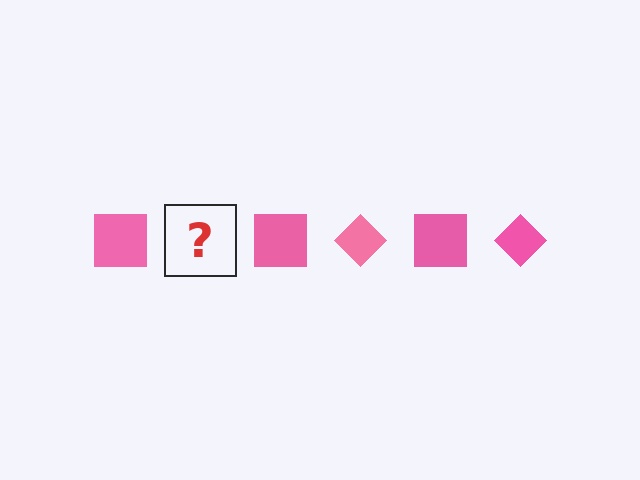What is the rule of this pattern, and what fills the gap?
The rule is that the pattern cycles through square, diamond shapes in pink. The gap should be filled with a pink diamond.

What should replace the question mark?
The question mark should be replaced with a pink diamond.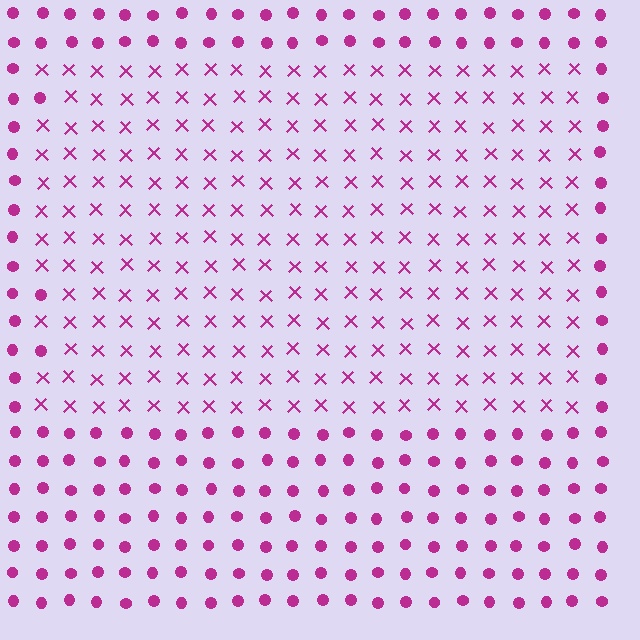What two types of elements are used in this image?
The image uses X marks inside the rectangle region and circles outside it.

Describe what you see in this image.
The image is filled with small magenta elements arranged in a uniform grid. A rectangle-shaped region contains X marks, while the surrounding area contains circles. The boundary is defined purely by the change in element shape.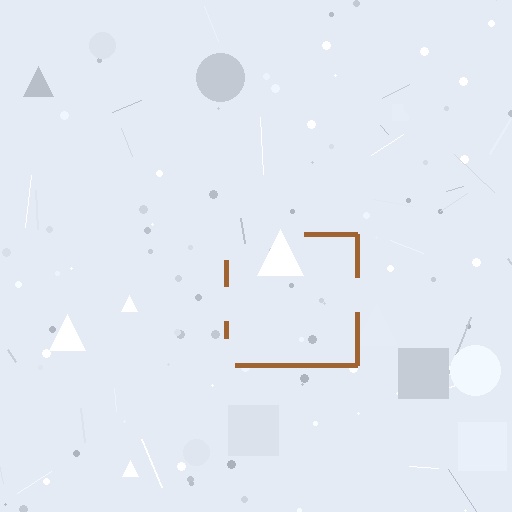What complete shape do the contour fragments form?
The contour fragments form a square.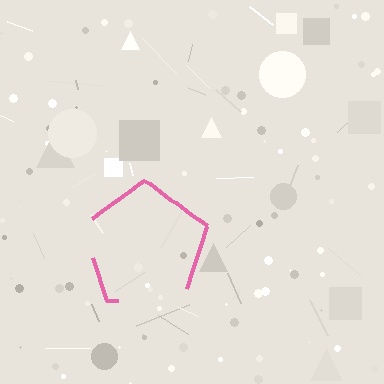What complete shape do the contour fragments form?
The contour fragments form a pentagon.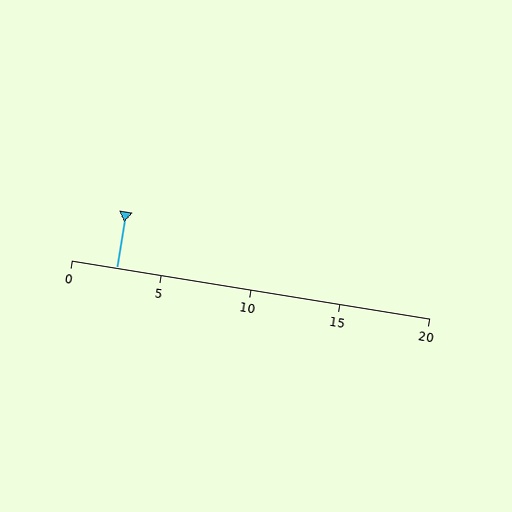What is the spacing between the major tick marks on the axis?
The major ticks are spaced 5 apart.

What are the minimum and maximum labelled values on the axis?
The axis runs from 0 to 20.